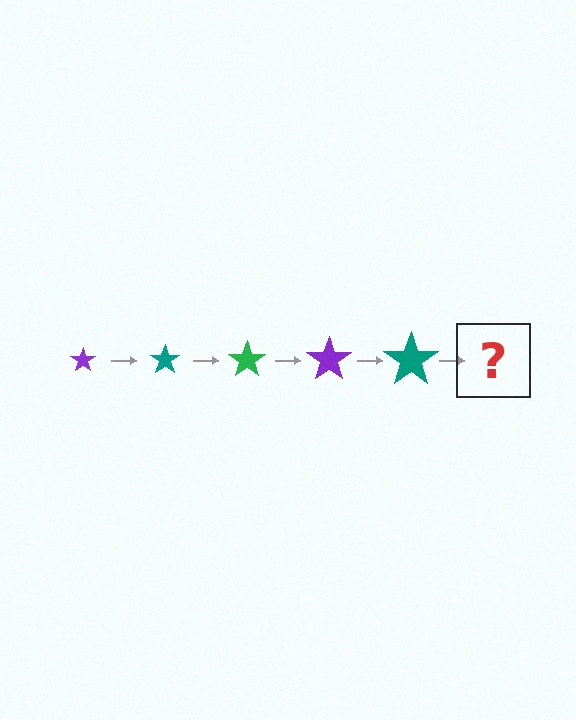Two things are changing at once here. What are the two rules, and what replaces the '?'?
The two rules are that the star grows larger each step and the color cycles through purple, teal, and green. The '?' should be a green star, larger than the previous one.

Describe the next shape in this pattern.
It should be a green star, larger than the previous one.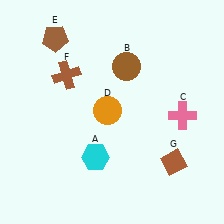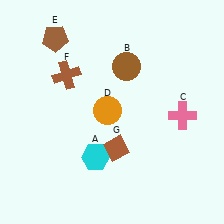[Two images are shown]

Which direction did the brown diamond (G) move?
The brown diamond (G) moved left.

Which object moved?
The brown diamond (G) moved left.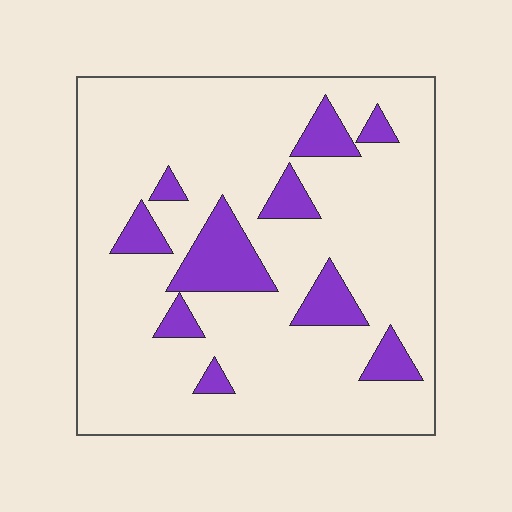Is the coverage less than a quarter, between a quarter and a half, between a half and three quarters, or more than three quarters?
Less than a quarter.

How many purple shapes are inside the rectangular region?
10.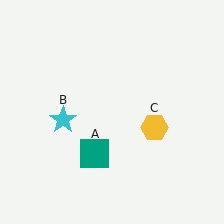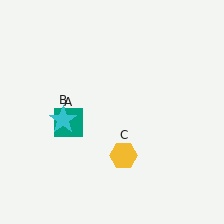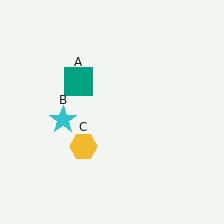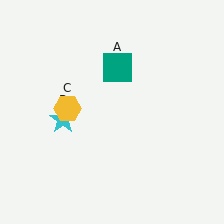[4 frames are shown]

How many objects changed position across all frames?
2 objects changed position: teal square (object A), yellow hexagon (object C).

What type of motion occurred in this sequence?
The teal square (object A), yellow hexagon (object C) rotated clockwise around the center of the scene.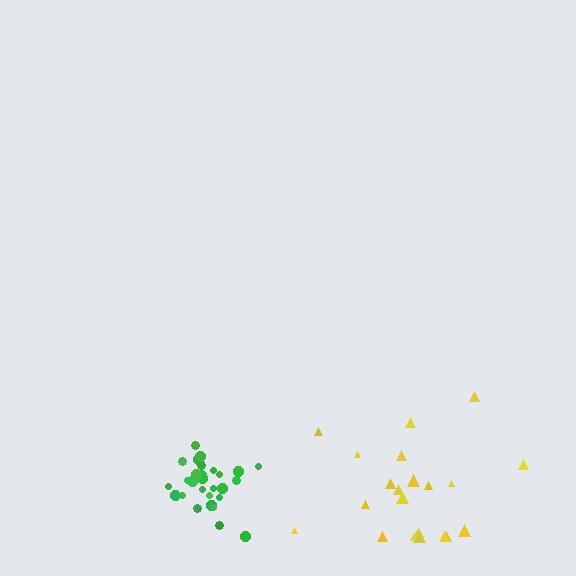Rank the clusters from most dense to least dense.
green, yellow.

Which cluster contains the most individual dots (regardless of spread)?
Green (29).